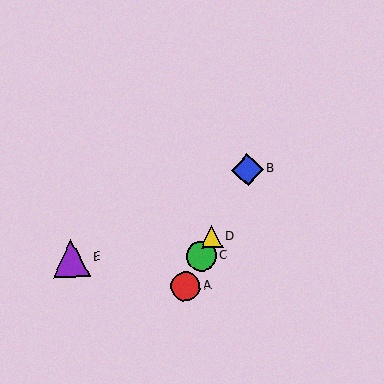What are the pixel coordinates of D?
Object D is at (212, 237).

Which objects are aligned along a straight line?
Objects A, B, C, D are aligned along a straight line.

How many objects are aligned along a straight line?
4 objects (A, B, C, D) are aligned along a straight line.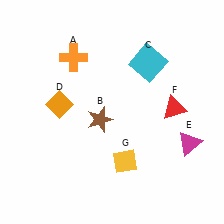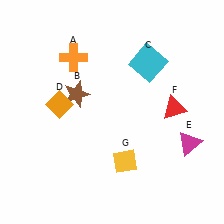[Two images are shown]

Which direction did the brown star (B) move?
The brown star (B) moved up.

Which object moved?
The brown star (B) moved up.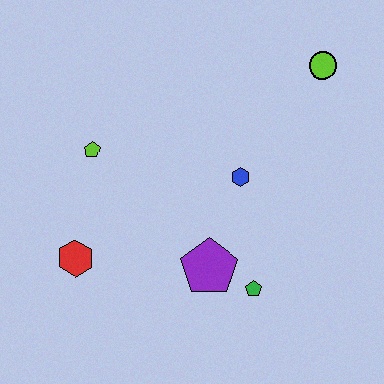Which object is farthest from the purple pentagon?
The lime circle is farthest from the purple pentagon.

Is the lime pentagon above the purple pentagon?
Yes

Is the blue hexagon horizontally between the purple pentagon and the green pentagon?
Yes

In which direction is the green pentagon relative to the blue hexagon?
The green pentagon is below the blue hexagon.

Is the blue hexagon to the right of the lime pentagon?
Yes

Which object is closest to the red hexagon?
The lime pentagon is closest to the red hexagon.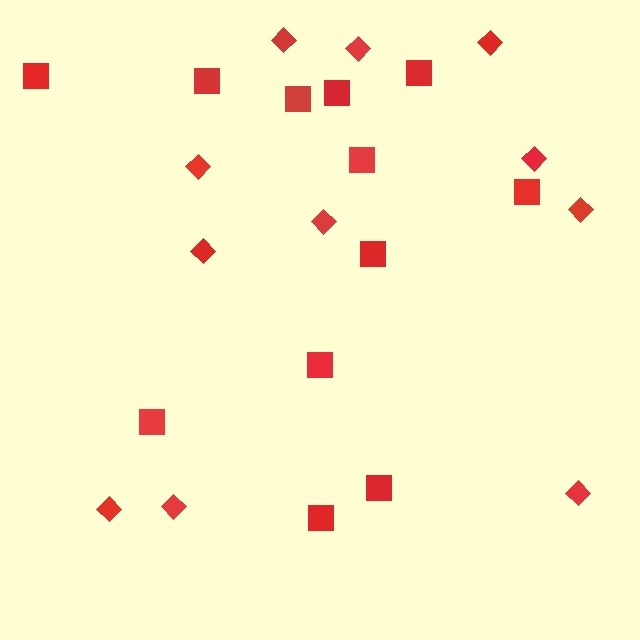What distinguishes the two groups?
There are 2 groups: one group of squares (12) and one group of diamonds (11).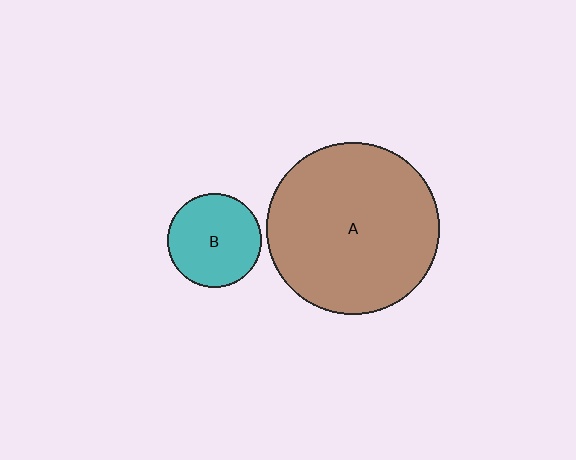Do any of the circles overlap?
No, none of the circles overlap.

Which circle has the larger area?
Circle A (brown).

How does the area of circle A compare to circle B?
Approximately 3.4 times.